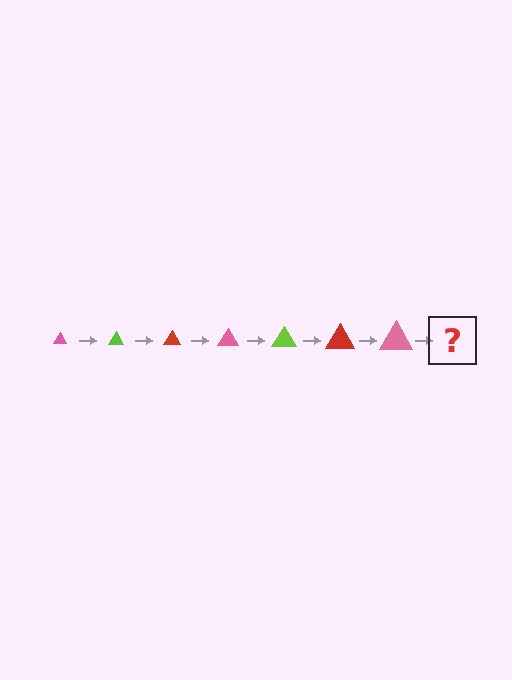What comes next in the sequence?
The next element should be a lime triangle, larger than the previous one.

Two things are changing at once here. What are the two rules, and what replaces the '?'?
The two rules are that the triangle grows larger each step and the color cycles through pink, lime, and red. The '?' should be a lime triangle, larger than the previous one.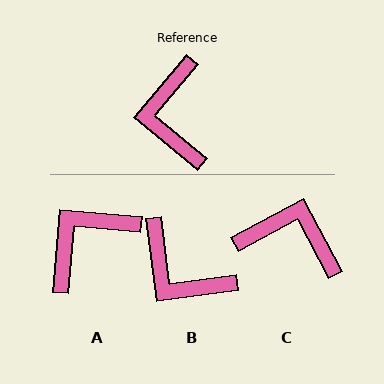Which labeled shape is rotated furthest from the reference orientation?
C, about 112 degrees away.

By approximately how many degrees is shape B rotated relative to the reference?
Approximately 48 degrees counter-clockwise.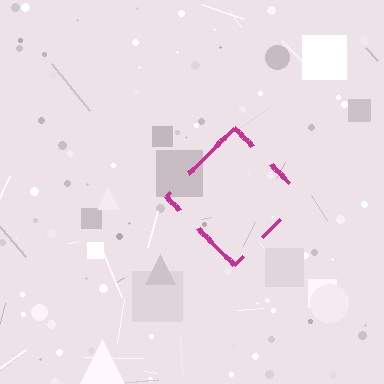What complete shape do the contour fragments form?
The contour fragments form a diamond.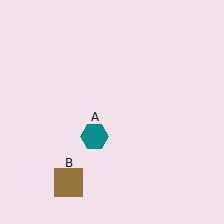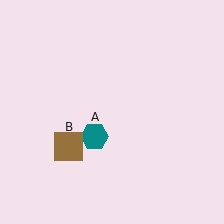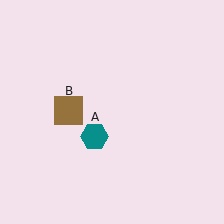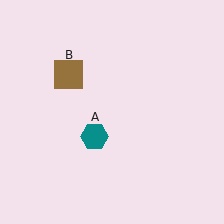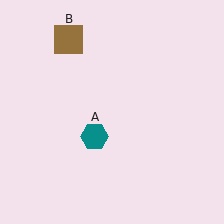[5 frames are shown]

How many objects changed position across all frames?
1 object changed position: brown square (object B).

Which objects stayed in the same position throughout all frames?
Teal hexagon (object A) remained stationary.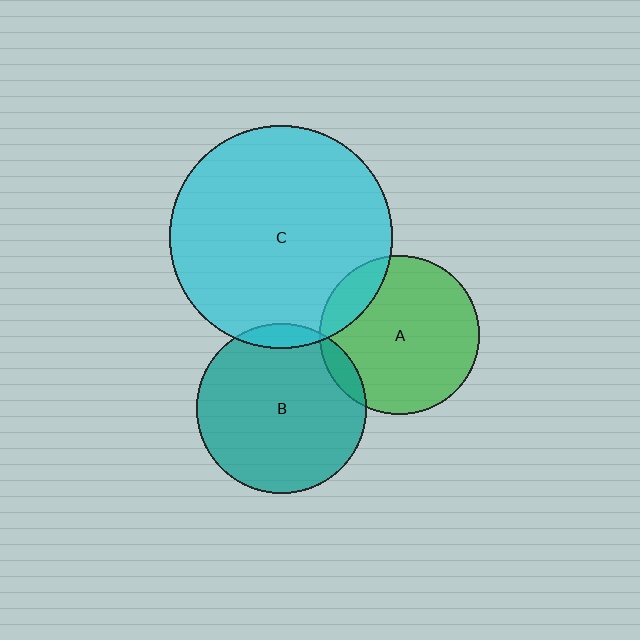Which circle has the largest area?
Circle C (cyan).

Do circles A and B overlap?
Yes.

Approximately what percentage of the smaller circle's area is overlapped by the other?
Approximately 10%.